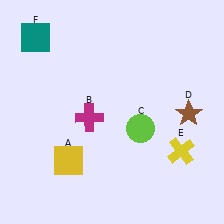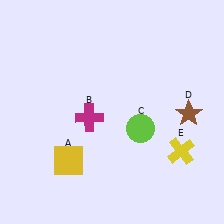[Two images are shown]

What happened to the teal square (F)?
The teal square (F) was removed in Image 2. It was in the top-left area of Image 1.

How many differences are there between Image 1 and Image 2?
There is 1 difference between the two images.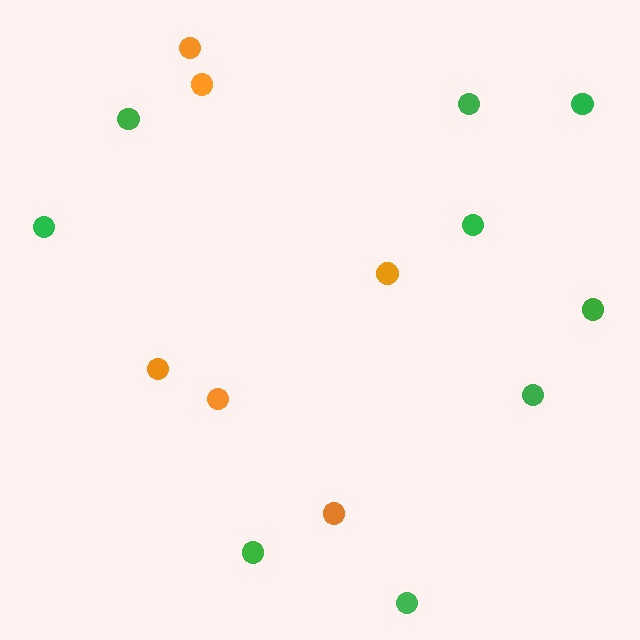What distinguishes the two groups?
There are 2 groups: one group of orange circles (6) and one group of green circles (9).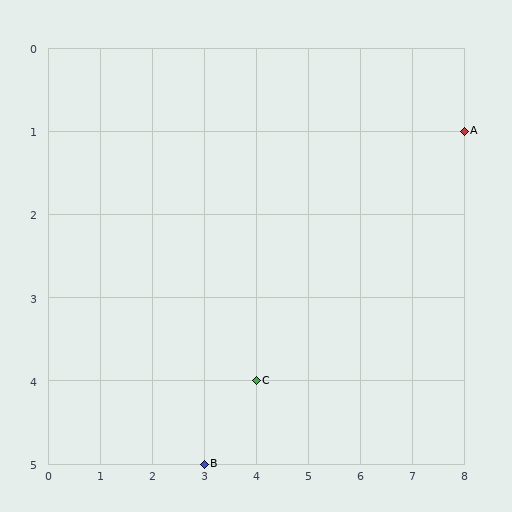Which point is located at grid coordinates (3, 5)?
Point B is at (3, 5).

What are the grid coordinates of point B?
Point B is at grid coordinates (3, 5).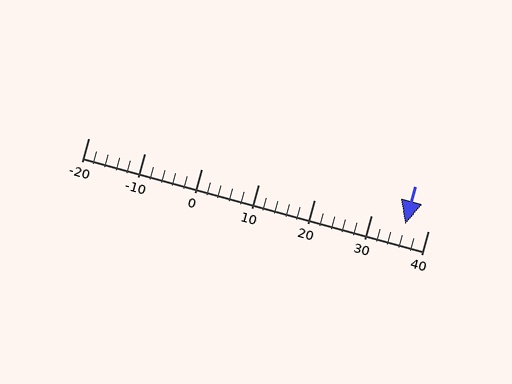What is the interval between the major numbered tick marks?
The major tick marks are spaced 10 units apart.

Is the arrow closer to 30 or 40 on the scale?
The arrow is closer to 40.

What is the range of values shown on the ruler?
The ruler shows values from -20 to 40.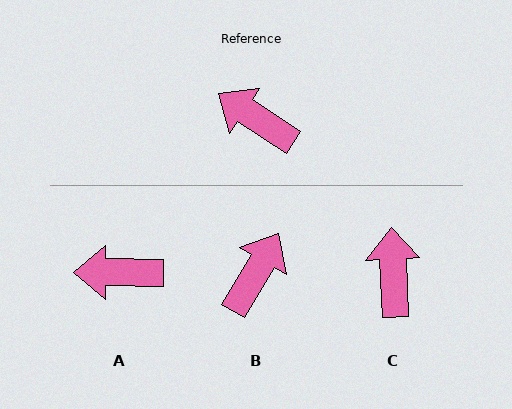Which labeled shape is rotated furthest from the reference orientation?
B, about 87 degrees away.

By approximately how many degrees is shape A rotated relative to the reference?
Approximately 33 degrees counter-clockwise.